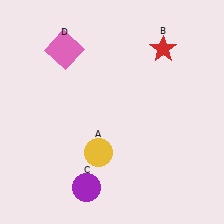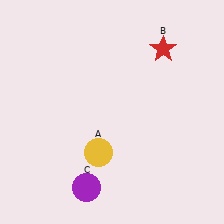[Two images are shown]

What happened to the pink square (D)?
The pink square (D) was removed in Image 2. It was in the top-left area of Image 1.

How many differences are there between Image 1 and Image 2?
There is 1 difference between the two images.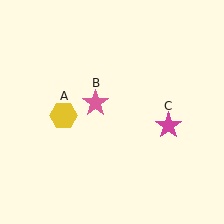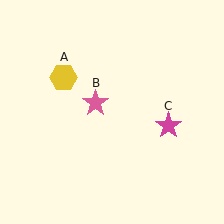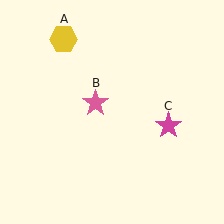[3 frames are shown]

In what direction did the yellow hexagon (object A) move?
The yellow hexagon (object A) moved up.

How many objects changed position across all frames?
1 object changed position: yellow hexagon (object A).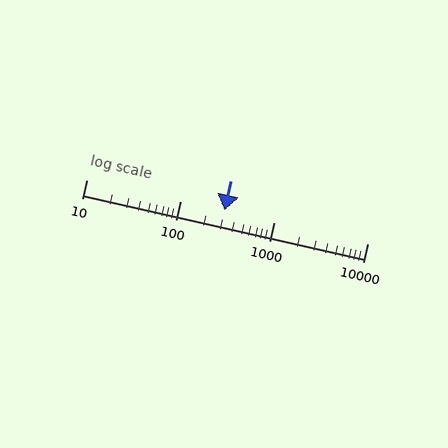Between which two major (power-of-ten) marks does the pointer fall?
The pointer is between 100 and 1000.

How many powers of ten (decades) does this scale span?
The scale spans 3 decades, from 10 to 10000.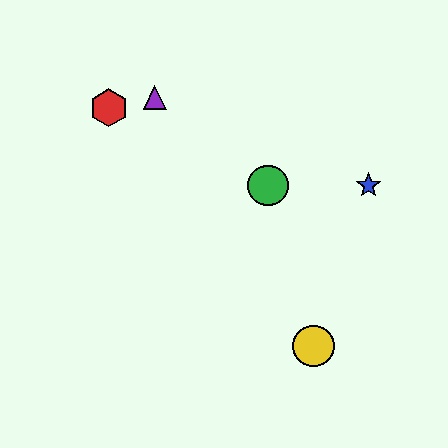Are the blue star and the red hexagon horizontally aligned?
No, the blue star is at y≈185 and the red hexagon is at y≈108.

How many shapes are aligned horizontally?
2 shapes (the blue star, the green circle) are aligned horizontally.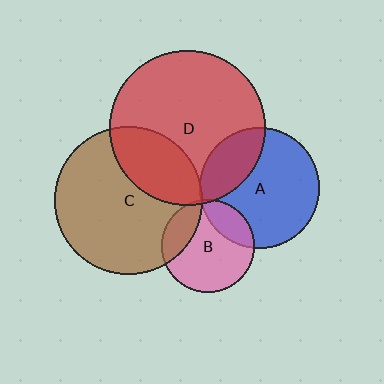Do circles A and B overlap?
Yes.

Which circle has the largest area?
Circle D (red).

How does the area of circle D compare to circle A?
Approximately 1.7 times.